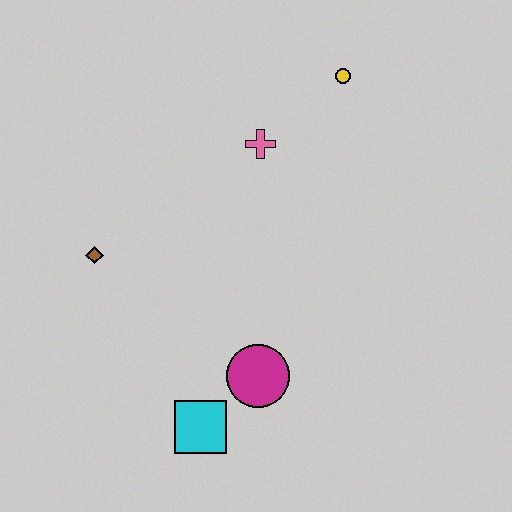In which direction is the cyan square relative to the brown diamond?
The cyan square is below the brown diamond.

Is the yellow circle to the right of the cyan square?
Yes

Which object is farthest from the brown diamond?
The yellow circle is farthest from the brown diamond.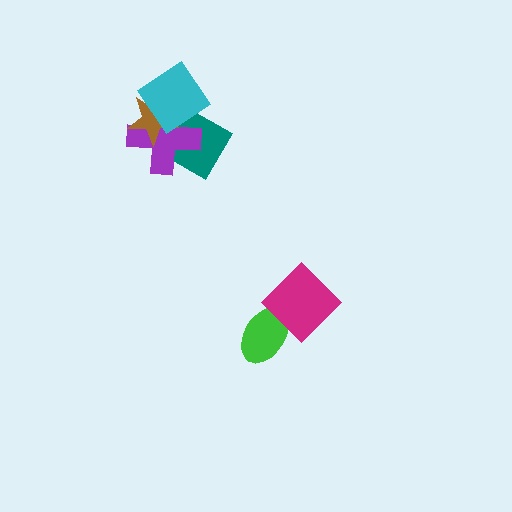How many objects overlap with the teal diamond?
3 objects overlap with the teal diamond.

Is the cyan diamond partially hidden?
No, no other shape covers it.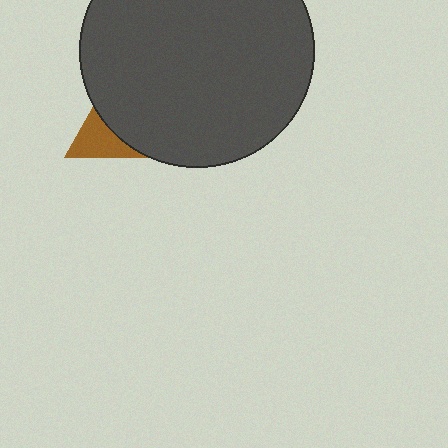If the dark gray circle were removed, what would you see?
You would see the complete brown triangle.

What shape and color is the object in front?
The object in front is a dark gray circle.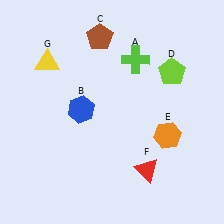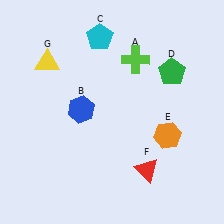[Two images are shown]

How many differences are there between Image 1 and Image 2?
There are 2 differences between the two images.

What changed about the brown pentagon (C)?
In Image 1, C is brown. In Image 2, it changed to cyan.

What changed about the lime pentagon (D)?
In Image 1, D is lime. In Image 2, it changed to green.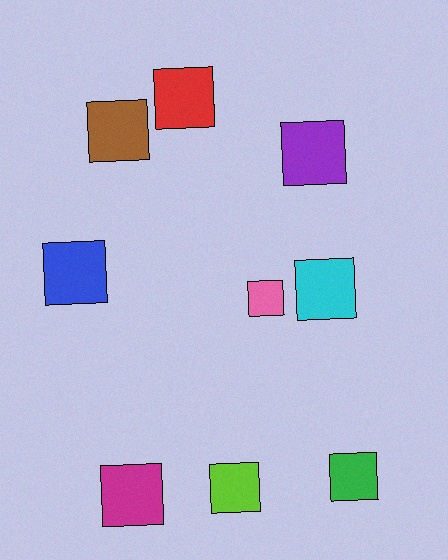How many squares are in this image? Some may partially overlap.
There are 9 squares.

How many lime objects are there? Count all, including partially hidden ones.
There is 1 lime object.